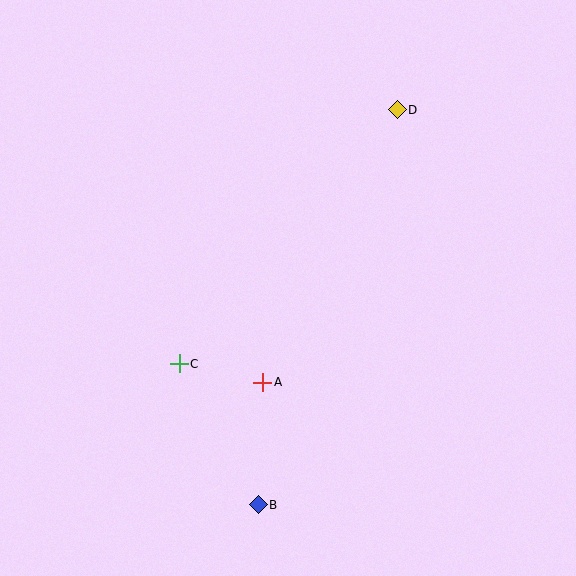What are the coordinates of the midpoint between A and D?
The midpoint between A and D is at (330, 246).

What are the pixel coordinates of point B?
Point B is at (258, 505).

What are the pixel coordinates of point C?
Point C is at (179, 364).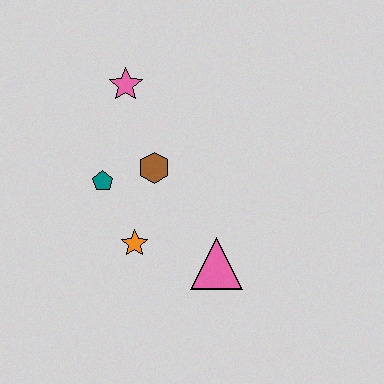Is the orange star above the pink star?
No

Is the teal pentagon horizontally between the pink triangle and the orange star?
No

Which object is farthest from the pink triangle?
The pink star is farthest from the pink triangle.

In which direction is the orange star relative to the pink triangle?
The orange star is to the left of the pink triangle.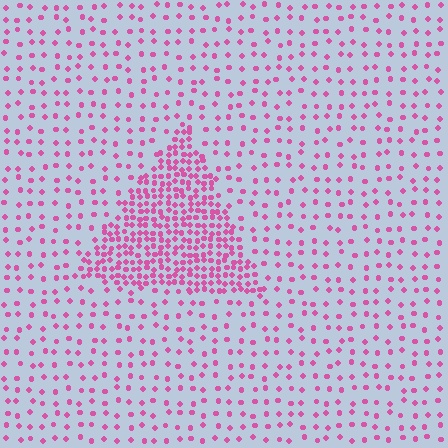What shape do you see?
I see a triangle.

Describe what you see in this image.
The image contains small pink elements arranged at two different densities. A triangle-shaped region is visible where the elements are more densely packed than the surrounding area.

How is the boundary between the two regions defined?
The boundary is defined by a change in element density (approximately 3.0x ratio). All elements are the same color, size, and shape.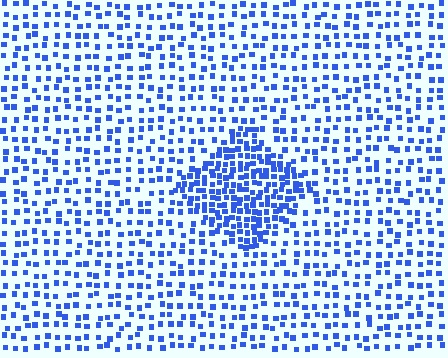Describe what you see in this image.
The image contains small blue elements arranged at two different densities. A diamond-shaped region is visible where the elements are more densely packed than the surrounding area.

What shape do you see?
I see a diamond.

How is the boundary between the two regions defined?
The boundary is defined by a change in element density (approximately 2.2x ratio). All elements are the same color, size, and shape.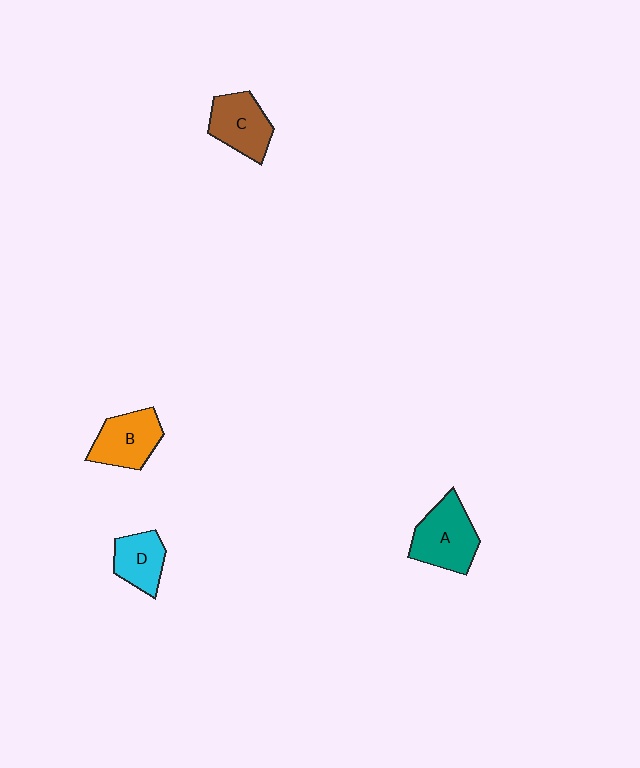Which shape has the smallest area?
Shape D (cyan).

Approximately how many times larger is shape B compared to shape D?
Approximately 1.3 times.